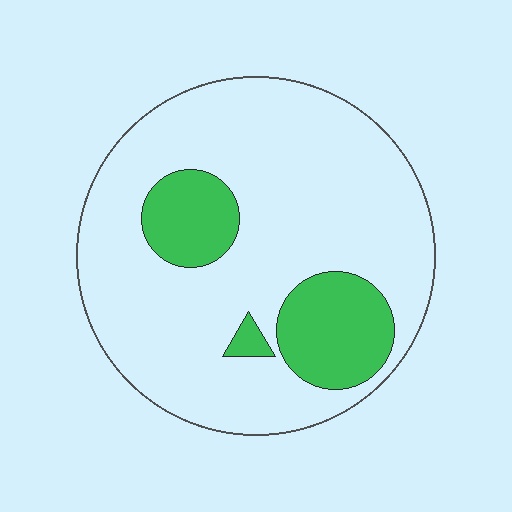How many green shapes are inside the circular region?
3.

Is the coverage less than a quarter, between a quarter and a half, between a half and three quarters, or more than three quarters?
Less than a quarter.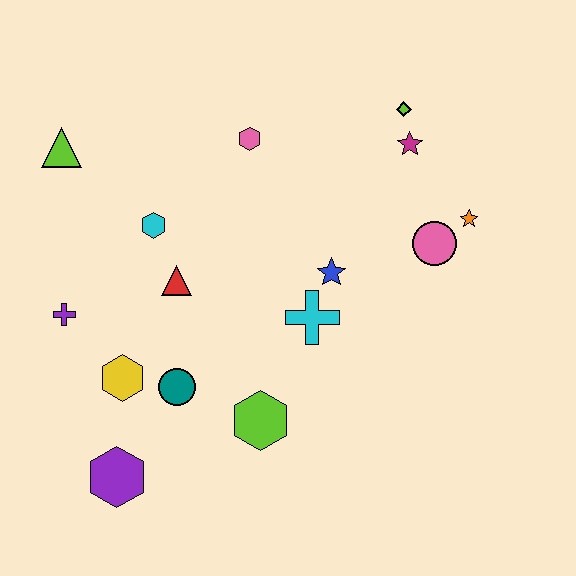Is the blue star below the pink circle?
Yes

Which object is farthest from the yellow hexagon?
The lime diamond is farthest from the yellow hexagon.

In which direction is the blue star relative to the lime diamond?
The blue star is below the lime diamond.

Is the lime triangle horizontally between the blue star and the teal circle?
No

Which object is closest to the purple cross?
The yellow hexagon is closest to the purple cross.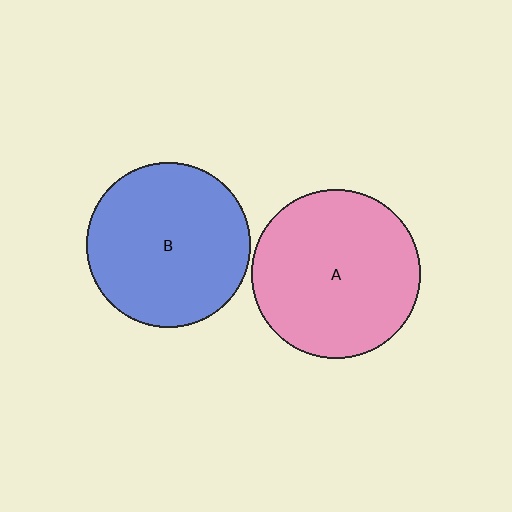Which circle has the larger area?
Circle A (pink).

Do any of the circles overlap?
No, none of the circles overlap.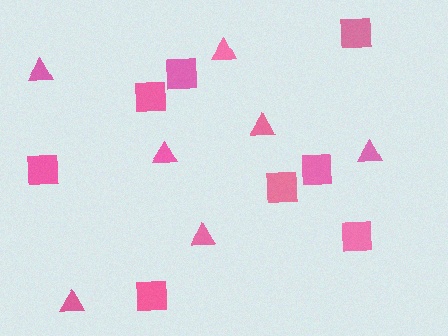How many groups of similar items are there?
There are 2 groups: one group of triangles (7) and one group of squares (8).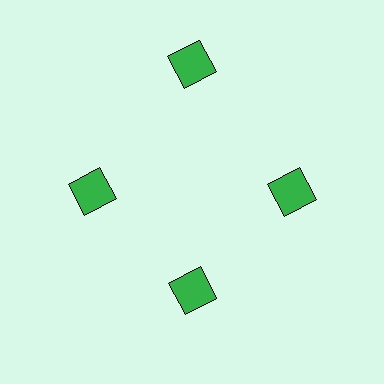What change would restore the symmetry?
The symmetry would be restored by moving it inward, back onto the ring so that all 4 squares sit at equal angles and equal distance from the center.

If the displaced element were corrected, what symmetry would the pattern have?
It would have 4-fold rotational symmetry — the pattern would map onto itself every 90 degrees.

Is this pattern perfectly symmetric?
No. The 4 green squares are arranged in a ring, but one element near the 12 o'clock position is pushed outward from the center, breaking the 4-fold rotational symmetry.